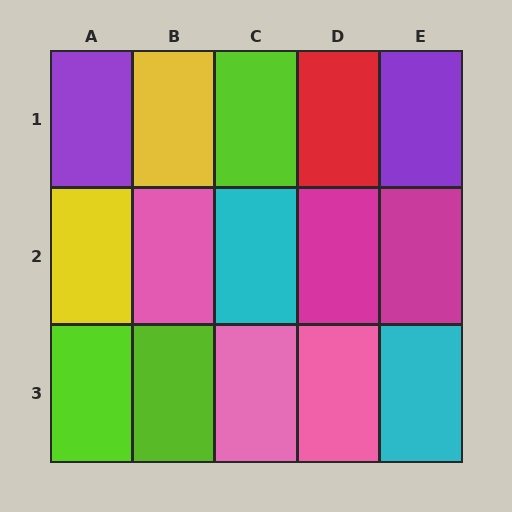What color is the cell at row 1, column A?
Purple.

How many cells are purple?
2 cells are purple.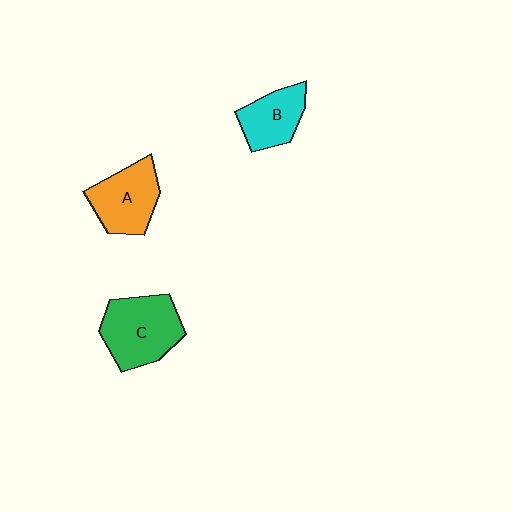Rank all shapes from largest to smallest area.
From largest to smallest: C (green), A (orange), B (cyan).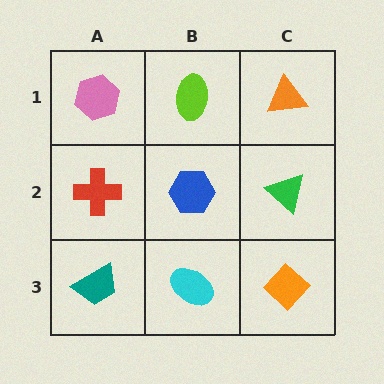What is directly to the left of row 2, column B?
A red cross.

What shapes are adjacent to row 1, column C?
A green triangle (row 2, column C), a lime ellipse (row 1, column B).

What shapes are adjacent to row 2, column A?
A pink hexagon (row 1, column A), a teal trapezoid (row 3, column A), a blue hexagon (row 2, column B).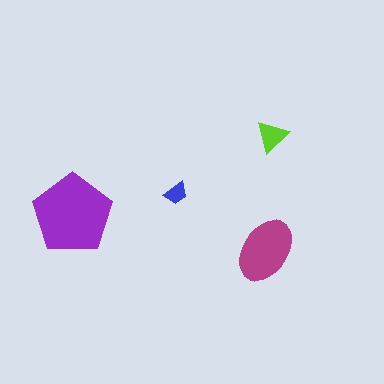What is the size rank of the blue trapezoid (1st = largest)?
4th.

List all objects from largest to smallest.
The purple pentagon, the magenta ellipse, the lime triangle, the blue trapezoid.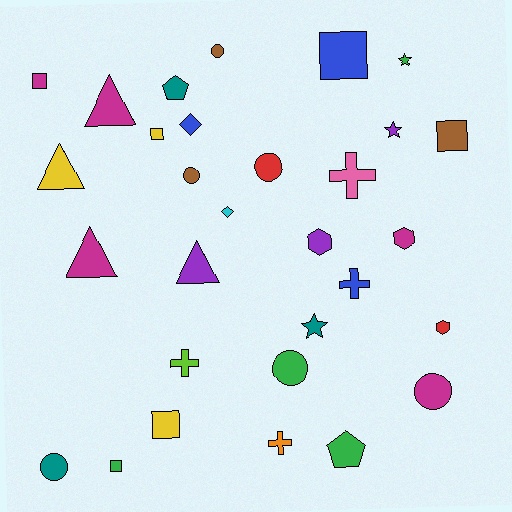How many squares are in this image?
There are 6 squares.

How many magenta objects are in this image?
There are 5 magenta objects.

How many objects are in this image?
There are 30 objects.